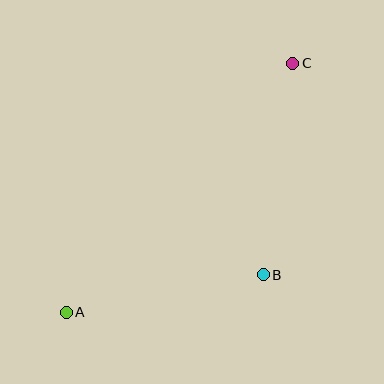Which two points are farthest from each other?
Points A and C are farthest from each other.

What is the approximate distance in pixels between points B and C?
The distance between B and C is approximately 213 pixels.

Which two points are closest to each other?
Points A and B are closest to each other.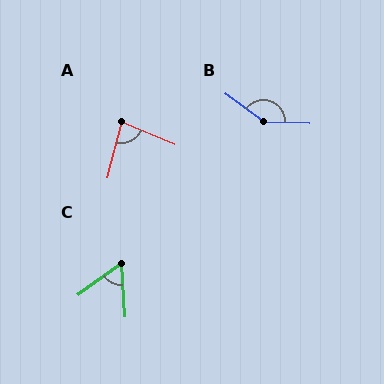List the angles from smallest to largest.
C (58°), A (81°), B (145°).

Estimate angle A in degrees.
Approximately 81 degrees.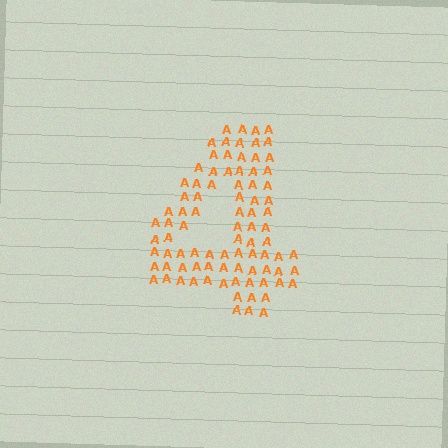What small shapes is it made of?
It is made of small letter A's.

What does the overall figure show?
The overall figure shows the digit 4.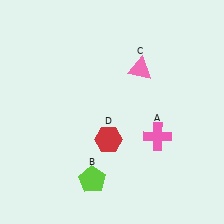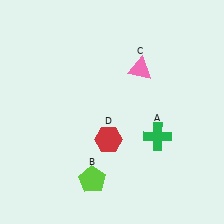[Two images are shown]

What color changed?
The cross (A) changed from pink in Image 1 to green in Image 2.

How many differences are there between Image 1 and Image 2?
There is 1 difference between the two images.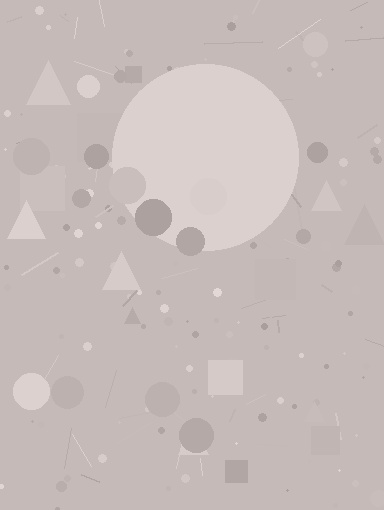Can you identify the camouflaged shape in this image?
The camouflaged shape is a circle.